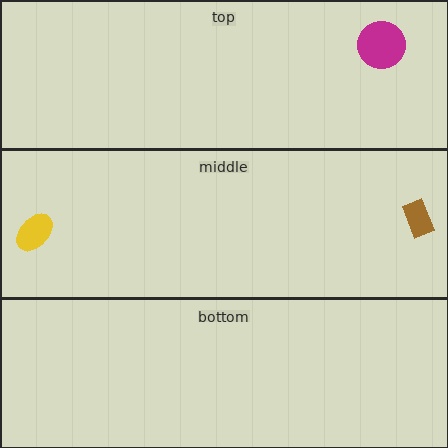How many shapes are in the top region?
1.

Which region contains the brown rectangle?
The middle region.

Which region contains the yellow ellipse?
The middle region.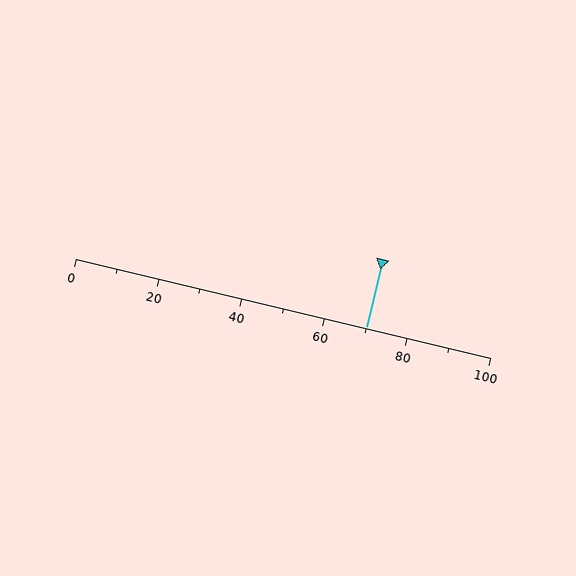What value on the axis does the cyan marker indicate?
The marker indicates approximately 70.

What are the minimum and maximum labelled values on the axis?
The axis runs from 0 to 100.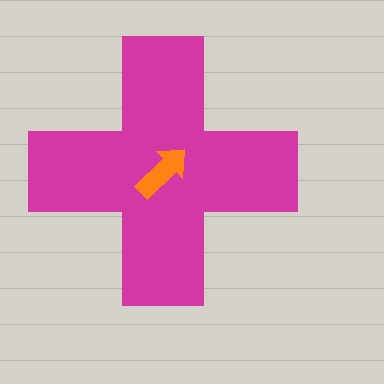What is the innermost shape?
The orange arrow.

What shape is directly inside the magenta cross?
The orange arrow.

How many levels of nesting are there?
2.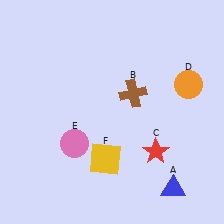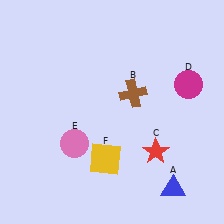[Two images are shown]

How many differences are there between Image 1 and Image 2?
There is 1 difference between the two images.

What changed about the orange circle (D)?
In Image 1, D is orange. In Image 2, it changed to magenta.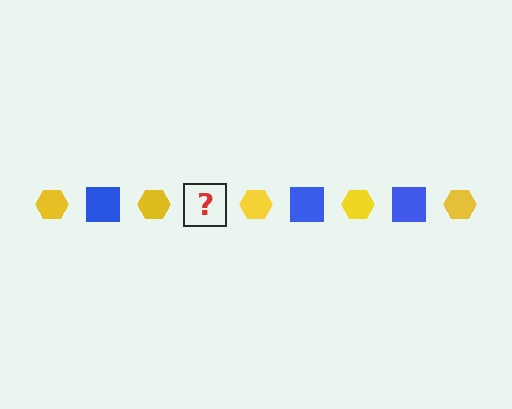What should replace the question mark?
The question mark should be replaced with a blue square.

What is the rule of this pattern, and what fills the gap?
The rule is that the pattern alternates between yellow hexagon and blue square. The gap should be filled with a blue square.